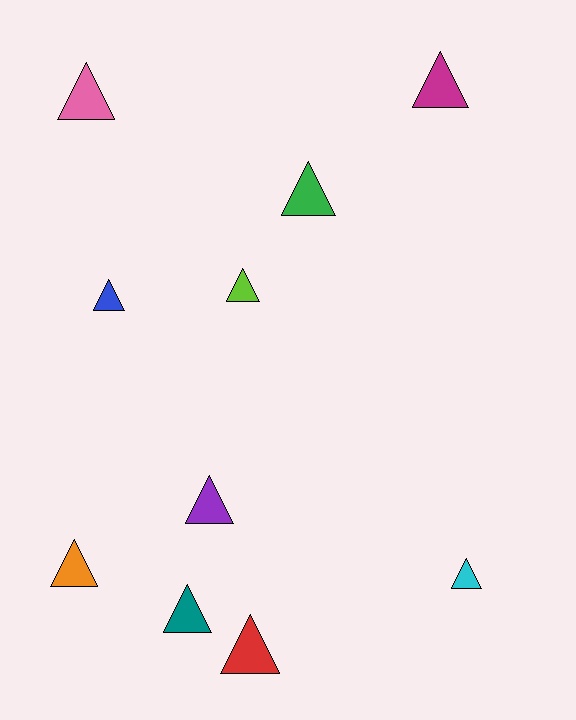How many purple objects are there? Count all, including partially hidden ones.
There is 1 purple object.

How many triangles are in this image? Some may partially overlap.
There are 10 triangles.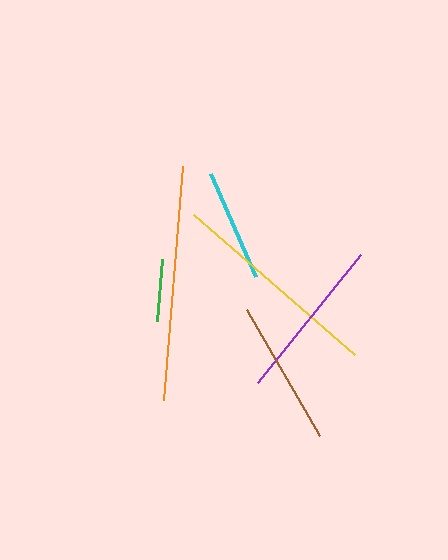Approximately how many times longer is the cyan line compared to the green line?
The cyan line is approximately 1.8 times the length of the green line.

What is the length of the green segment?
The green segment is approximately 62 pixels long.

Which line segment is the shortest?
The green line is the shortest at approximately 62 pixels.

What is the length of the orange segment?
The orange segment is approximately 235 pixels long.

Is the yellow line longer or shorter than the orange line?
The orange line is longer than the yellow line.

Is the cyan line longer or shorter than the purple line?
The purple line is longer than the cyan line.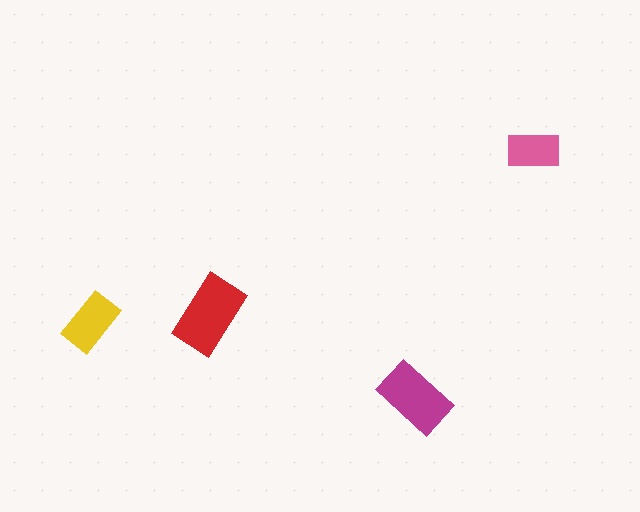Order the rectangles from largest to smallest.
the red one, the magenta one, the yellow one, the pink one.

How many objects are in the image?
There are 4 objects in the image.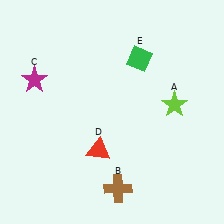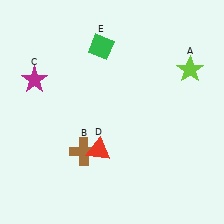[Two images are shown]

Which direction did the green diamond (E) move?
The green diamond (E) moved left.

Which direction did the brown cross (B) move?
The brown cross (B) moved up.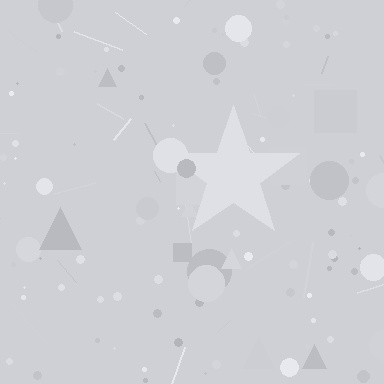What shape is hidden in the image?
A star is hidden in the image.